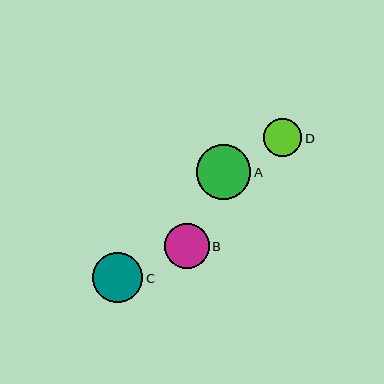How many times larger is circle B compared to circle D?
Circle B is approximately 1.2 times the size of circle D.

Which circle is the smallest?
Circle D is the smallest with a size of approximately 38 pixels.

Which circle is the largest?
Circle A is the largest with a size of approximately 55 pixels.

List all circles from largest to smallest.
From largest to smallest: A, C, B, D.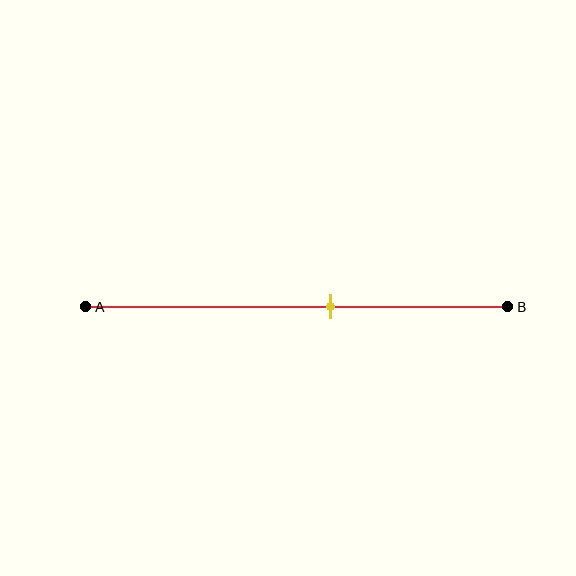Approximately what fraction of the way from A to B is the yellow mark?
The yellow mark is approximately 60% of the way from A to B.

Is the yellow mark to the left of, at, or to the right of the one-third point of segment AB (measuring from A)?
The yellow mark is to the right of the one-third point of segment AB.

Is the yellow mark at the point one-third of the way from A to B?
No, the mark is at about 60% from A, not at the 33% one-third point.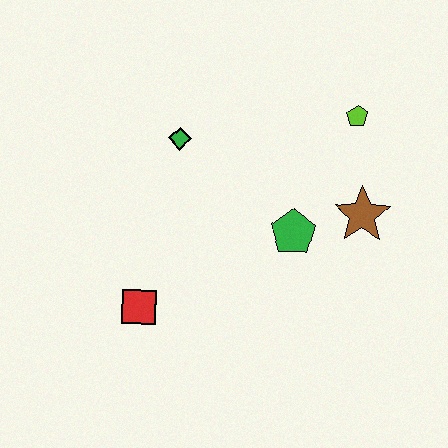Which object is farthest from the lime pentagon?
The red square is farthest from the lime pentagon.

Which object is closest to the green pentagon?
The brown star is closest to the green pentagon.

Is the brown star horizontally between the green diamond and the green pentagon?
No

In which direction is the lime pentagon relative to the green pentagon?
The lime pentagon is above the green pentagon.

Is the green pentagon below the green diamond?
Yes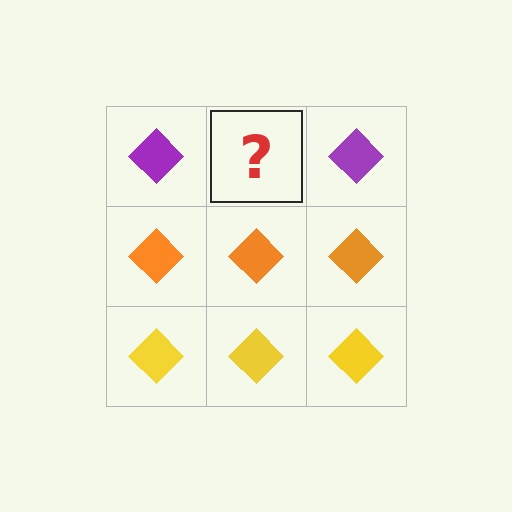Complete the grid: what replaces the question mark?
The question mark should be replaced with a purple diamond.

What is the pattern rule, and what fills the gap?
The rule is that each row has a consistent color. The gap should be filled with a purple diamond.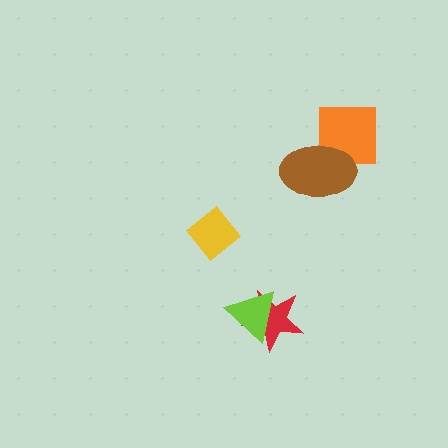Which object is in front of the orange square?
The brown ellipse is in front of the orange square.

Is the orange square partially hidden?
Yes, it is partially covered by another shape.